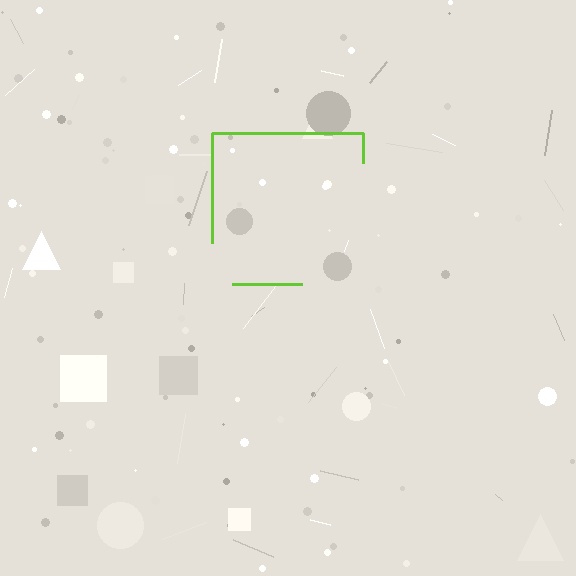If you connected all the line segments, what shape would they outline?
They would outline a square.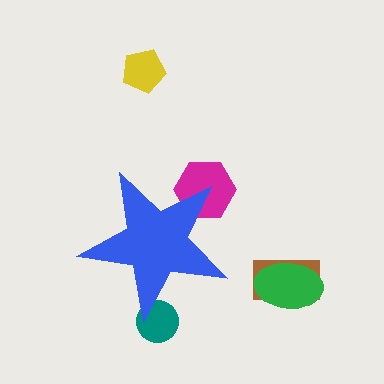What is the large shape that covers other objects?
A blue star.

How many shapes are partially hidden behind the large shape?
2 shapes are partially hidden.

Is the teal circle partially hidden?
Yes, the teal circle is partially hidden behind the blue star.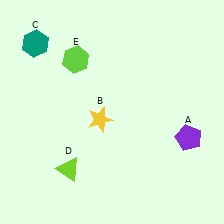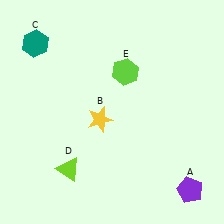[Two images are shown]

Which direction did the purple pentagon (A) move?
The purple pentagon (A) moved down.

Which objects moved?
The objects that moved are: the purple pentagon (A), the lime hexagon (E).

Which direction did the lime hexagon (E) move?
The lime hexagon (E) moved right.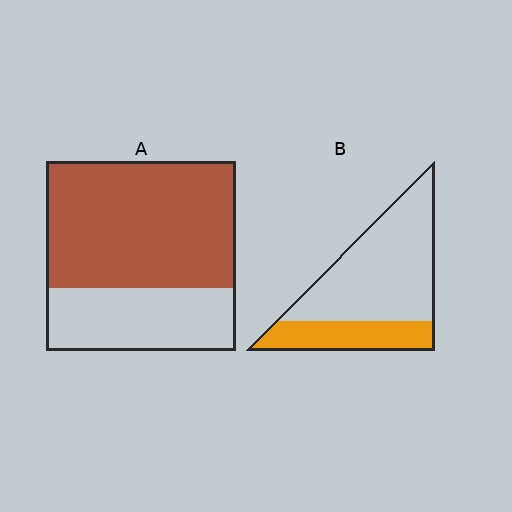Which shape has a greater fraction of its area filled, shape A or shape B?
Shape A.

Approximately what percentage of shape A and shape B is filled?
A is approximately 65% and B is approximately 30%.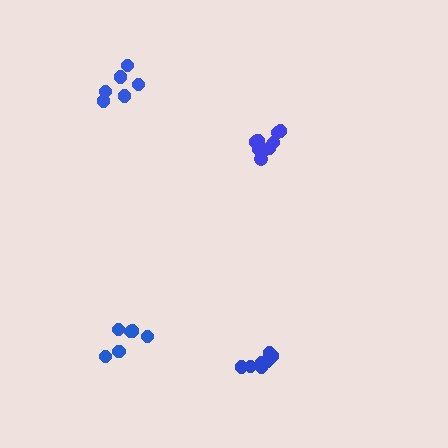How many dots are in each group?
Group 1: 9 dots, Group 2: 7 dots, Group 3: 6 dots, Group 4: 7 dots (29 total).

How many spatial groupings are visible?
There are 4 spatial groupings.